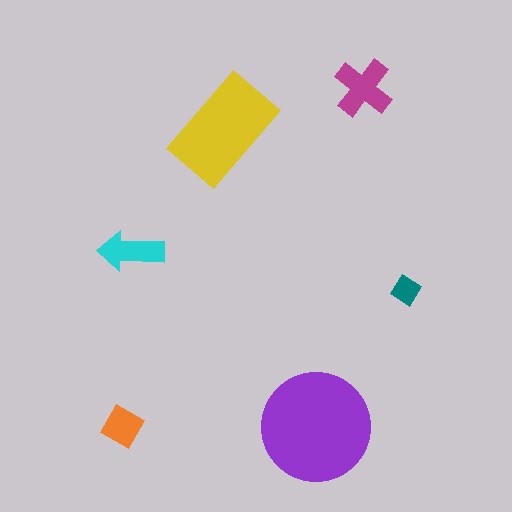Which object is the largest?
The purple circle.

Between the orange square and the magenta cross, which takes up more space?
The magenta cross.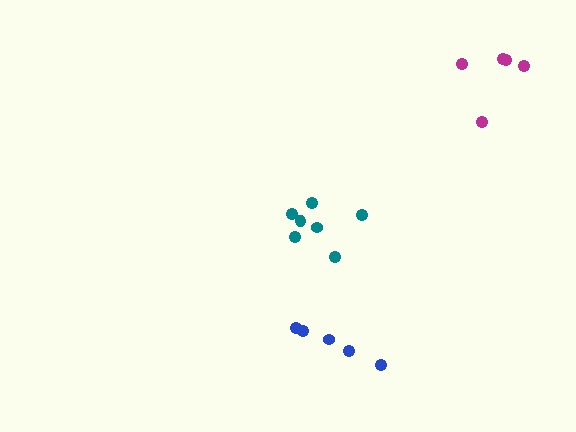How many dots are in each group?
Group 1: 5 dots, Group 2: 5 dots, Group 3: 7 dots (17 total).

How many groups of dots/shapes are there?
There are 3 groups.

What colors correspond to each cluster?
The clusters are colored: magenta, blue, teal.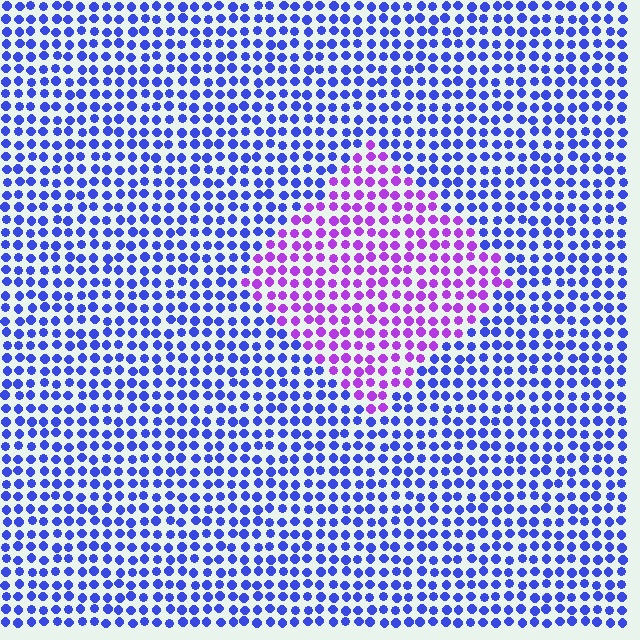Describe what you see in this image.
The image is filled with small blue elements in a uniform arrangement. A diamond-shaped region is visible where the elements are tinted to a slightly different hue, forming a subtle color boundary.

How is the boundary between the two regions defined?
The boundary is defined purely by a slight shift in hue (about 49 degrees). Spacing, size, and orientation are identical on both sides.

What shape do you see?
I see a diamond.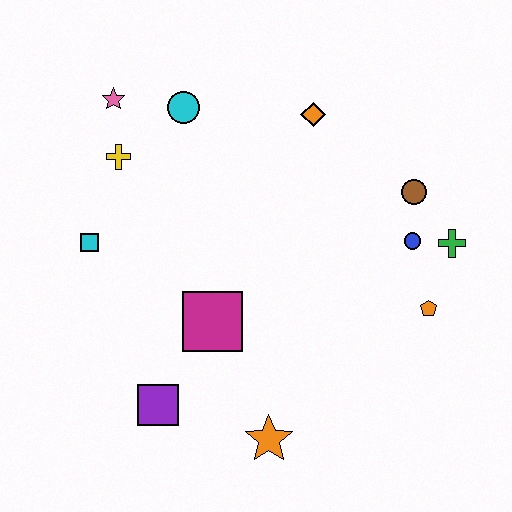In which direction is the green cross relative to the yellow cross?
The green cross is to the right of the yellow cross.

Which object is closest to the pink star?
The yellow cross is closest to the pink star.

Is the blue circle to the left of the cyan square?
No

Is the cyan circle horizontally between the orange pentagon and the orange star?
No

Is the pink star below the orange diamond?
No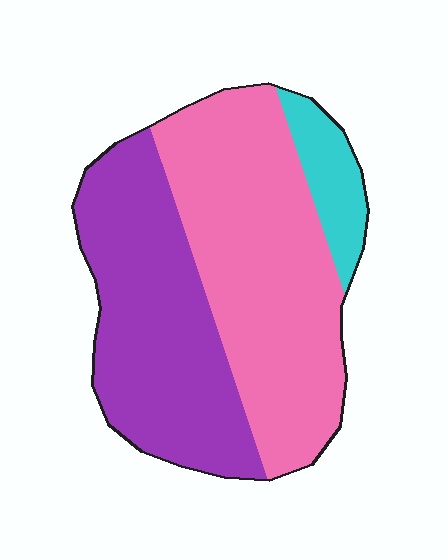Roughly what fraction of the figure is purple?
Purple covers roughly 40% of the figure.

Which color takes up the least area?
Cyan, at roughly 10%.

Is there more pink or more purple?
Pink.